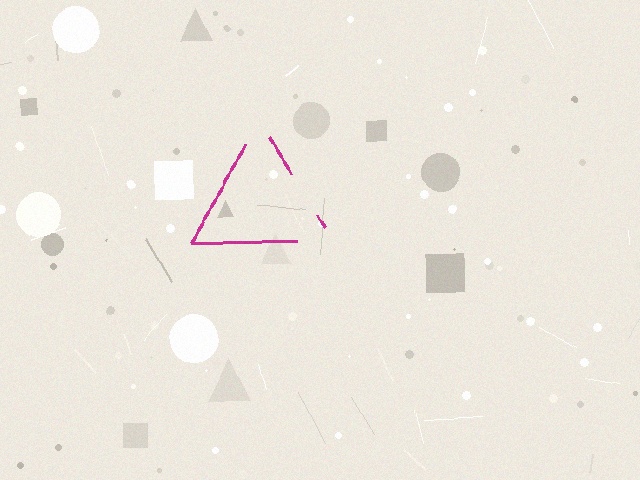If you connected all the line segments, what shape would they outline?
They would outline a triangle.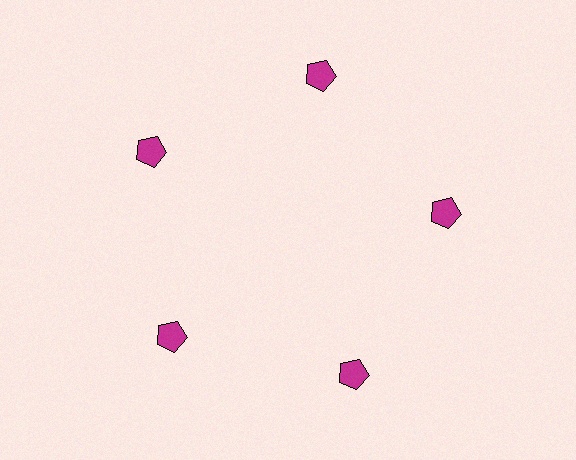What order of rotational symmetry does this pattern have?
This pattern has 5-fold rotational symmetry.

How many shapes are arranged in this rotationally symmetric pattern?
There are 5 shapes, arranged in 5 groups of 1.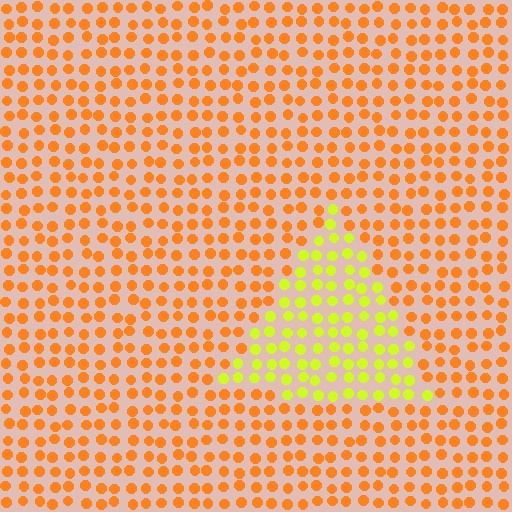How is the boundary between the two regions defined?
The boundary is defined purely by a slight shift in hue (about 46 degrees). Spacing, size, and orientation are identical on both sides.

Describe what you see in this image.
The image is filled with small orange elements in a uniform arrangement. A triangle-shaped region is visible where the elements are tinted to a slightly different hue, forming a subtle color boundary.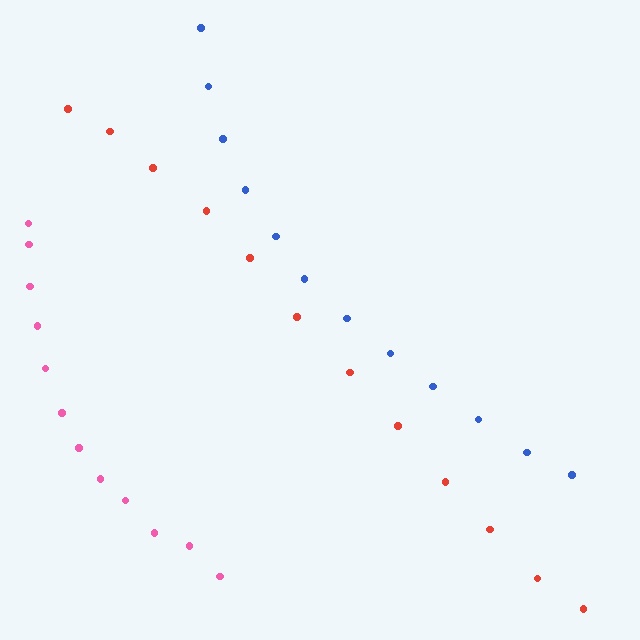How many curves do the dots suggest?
There are 3 distinct paths.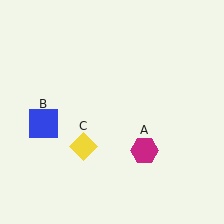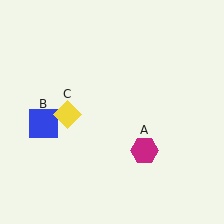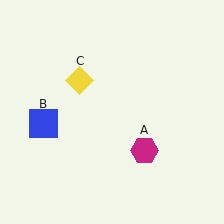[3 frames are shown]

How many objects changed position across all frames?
1 object changed position: yellow diamond (object C).